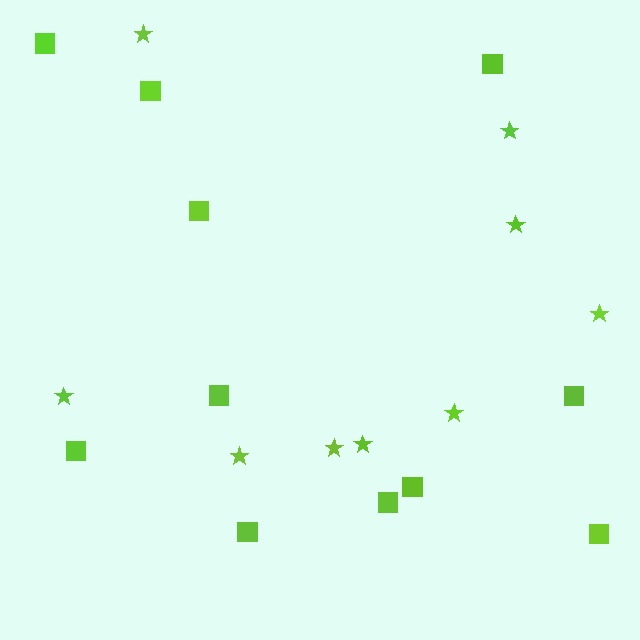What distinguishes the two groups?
There are 2 groups: one group of stars (9) and one group of squares (11).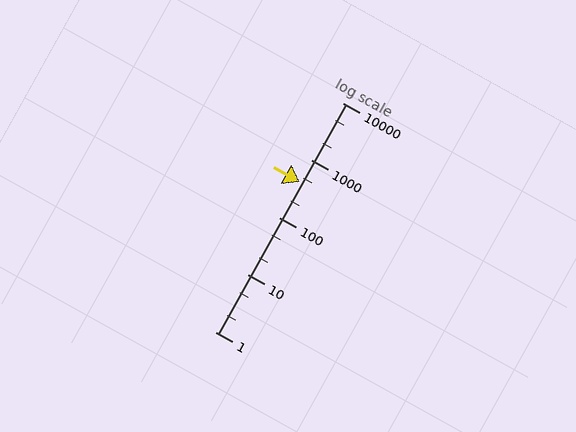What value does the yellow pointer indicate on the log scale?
The pointer indicates approximately 420.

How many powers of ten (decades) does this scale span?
The scale spans 4 decades, from 1 to 10000.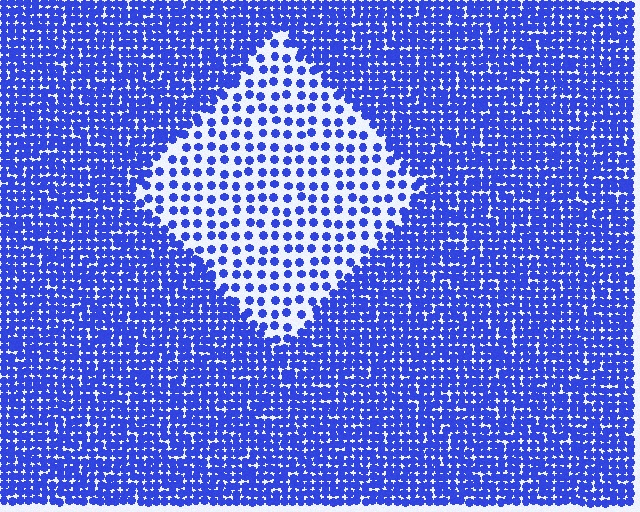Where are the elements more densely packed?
The elements are more densely packed outside the diamond boundary.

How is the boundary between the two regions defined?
The boundary is defined by a change in element density (approximately 2.5x ratio). All elements are the same color, size, and shape.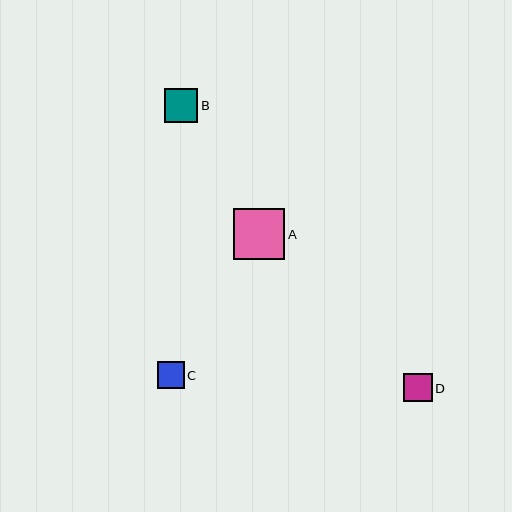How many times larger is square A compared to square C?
Square A is approximately 1.9 times the size of square C.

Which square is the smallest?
Square C is the smallest with a size of approximately 27 pixels.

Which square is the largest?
Square A is the largest with a size of approximately 51 pixels.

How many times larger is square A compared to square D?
Square A is approximately 1.8 times the size of square D.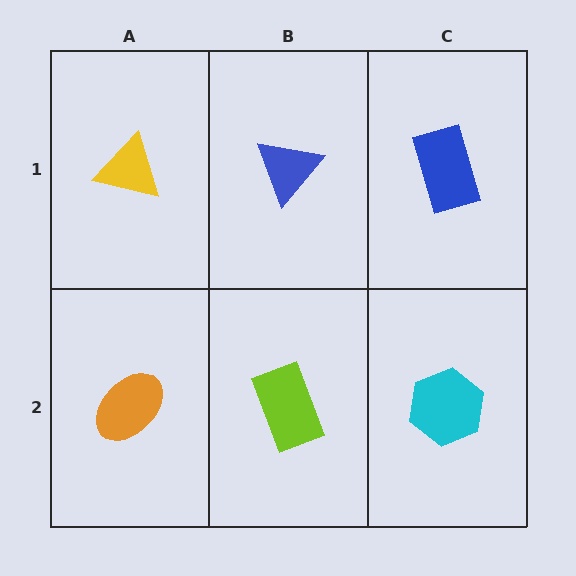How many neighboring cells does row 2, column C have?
2.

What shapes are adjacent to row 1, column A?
An orange ellipse (row 2, column A), a blue triangle (row 1, column B).